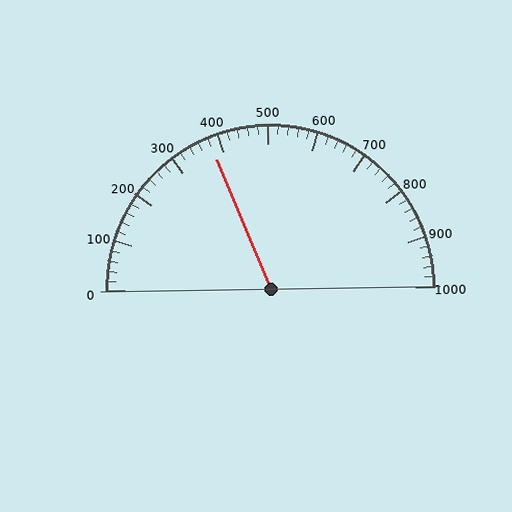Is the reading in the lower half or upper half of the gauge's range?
The reading is in the lower half of the range (0 to 1000).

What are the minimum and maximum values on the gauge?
The gauge ranges from 0 to 1000.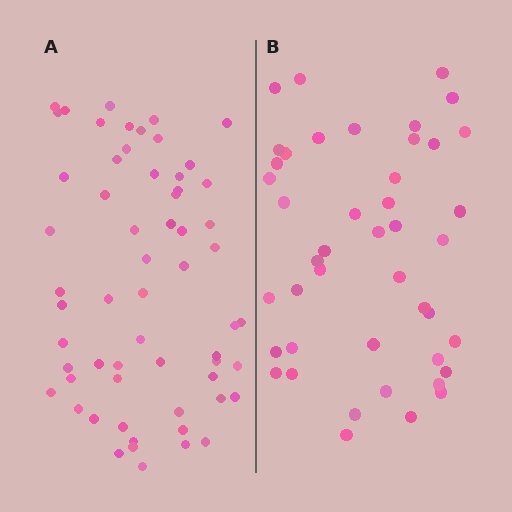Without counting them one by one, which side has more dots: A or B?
Region A (the left region) has more dots.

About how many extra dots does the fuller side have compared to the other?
Region A has approximately 15 more dots than region B.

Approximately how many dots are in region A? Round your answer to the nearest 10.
About 60 dots.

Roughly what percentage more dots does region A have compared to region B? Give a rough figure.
About 35% more.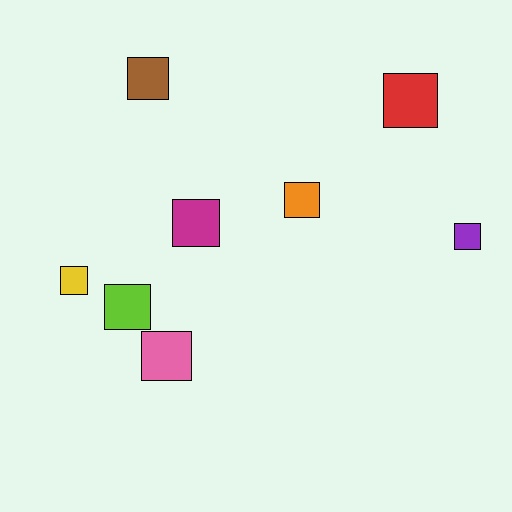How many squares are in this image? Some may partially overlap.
There are 8 squares.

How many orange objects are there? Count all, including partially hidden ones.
There is 1 orange object.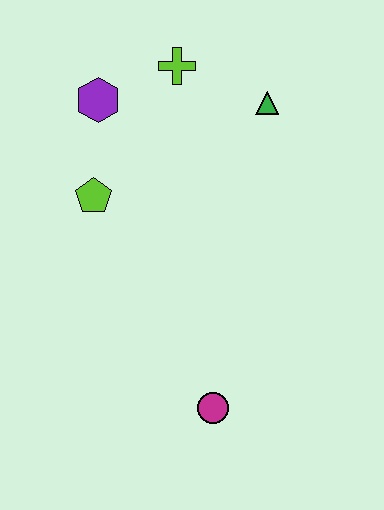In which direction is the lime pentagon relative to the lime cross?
The lime pentagon is below the lime cross.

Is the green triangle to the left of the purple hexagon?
No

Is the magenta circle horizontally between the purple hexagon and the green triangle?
Yes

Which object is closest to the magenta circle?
The lime pentagon is closest to the magenta circle.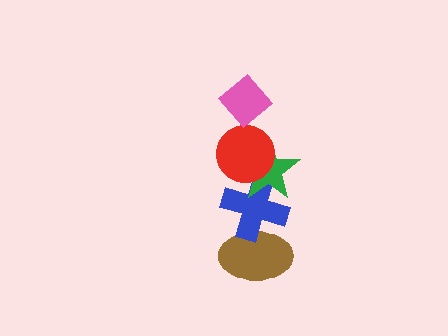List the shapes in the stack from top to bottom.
From top to bottom: the pink diamond, the red circle, the green star, the blue cross, the brown ellipse.